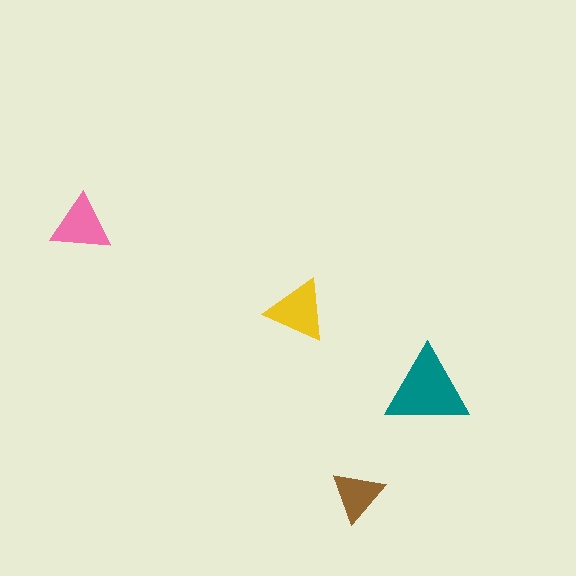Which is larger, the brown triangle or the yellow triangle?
The yellow one.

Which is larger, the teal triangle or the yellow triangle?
The teal one.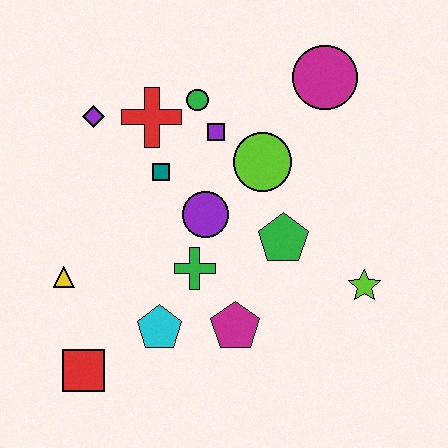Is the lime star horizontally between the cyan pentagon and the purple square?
No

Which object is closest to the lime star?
The green pentagon is closest to the lime star.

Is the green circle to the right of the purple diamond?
Yes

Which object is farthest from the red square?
The magenta circle is farthest from the red square.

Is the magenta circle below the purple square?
No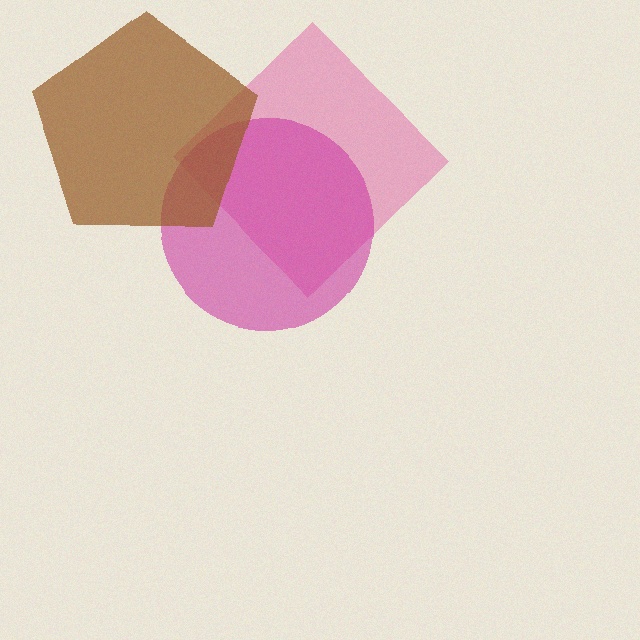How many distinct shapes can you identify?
There are 3 distinct shapes: a pink diamond, a magenta circle, a brown pentagon.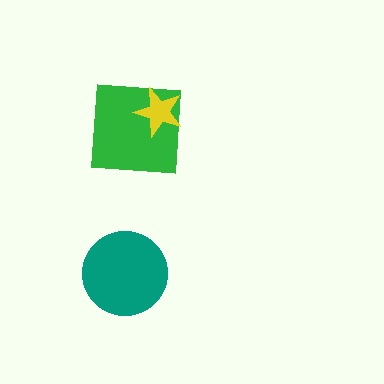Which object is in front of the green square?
The yellow star is in front of the green square.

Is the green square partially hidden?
Yes, it is partially covered by another shape.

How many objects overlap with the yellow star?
1 object overlaps with the yellow star.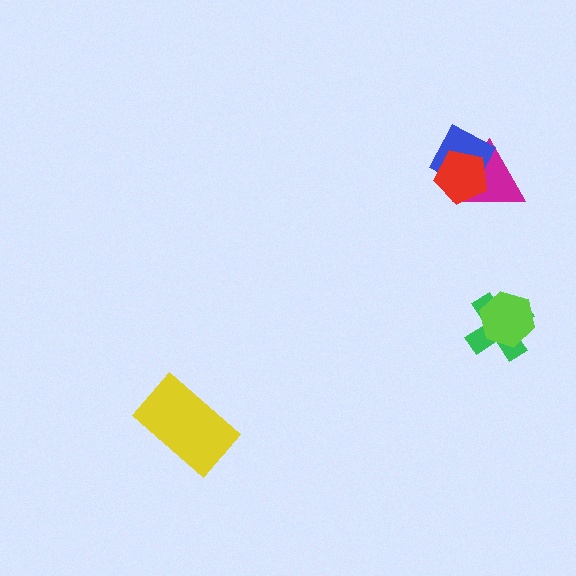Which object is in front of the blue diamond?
The red pentagon is in front of the blue diamond.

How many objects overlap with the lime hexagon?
1 object overlaps with the lime hexagon.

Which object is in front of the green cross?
The lime hexagon is in front of the green cross.